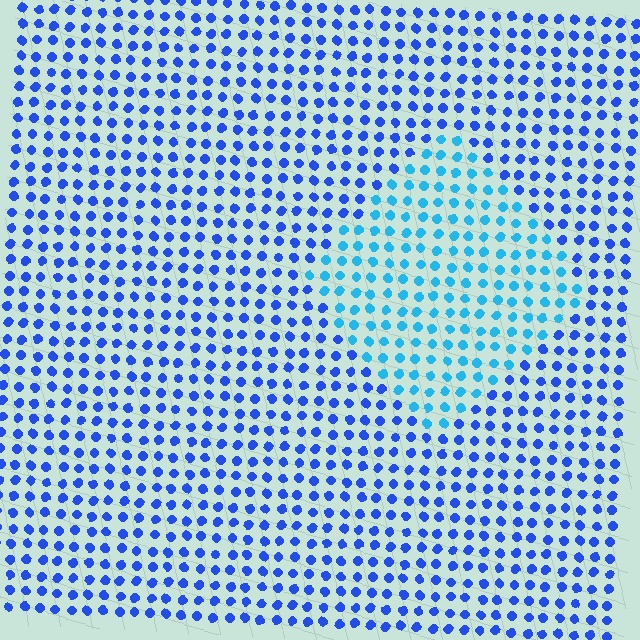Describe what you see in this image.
The image is filled with small blue elements in a uniform arrangement. A diamond-shaped region is visible where the elements are tinted to a slightly different hue, forming a subtle color boundary.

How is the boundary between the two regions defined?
The boundary is defined purely by a slight shift in hue (about 33 degrees). Spacing, size, and orientation are identical on both sides.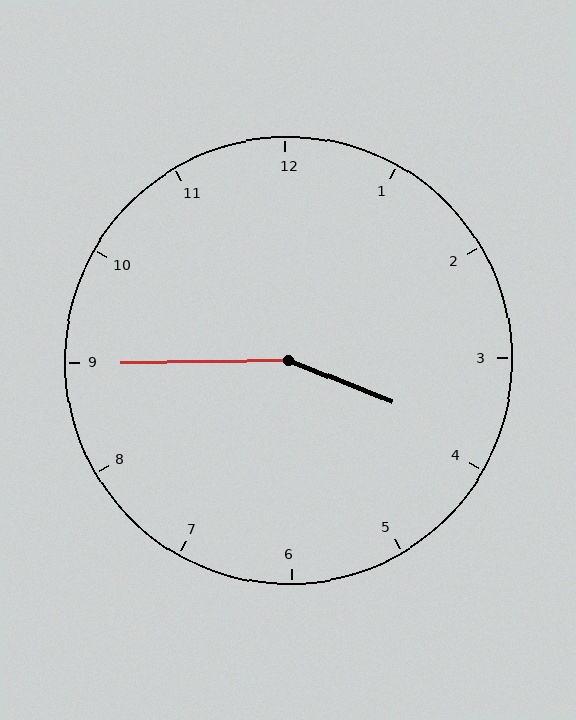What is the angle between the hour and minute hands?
Approximately 158 degrees.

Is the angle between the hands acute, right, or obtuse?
It is obtuse.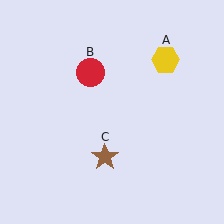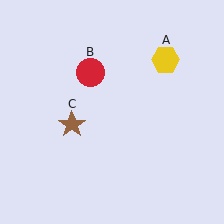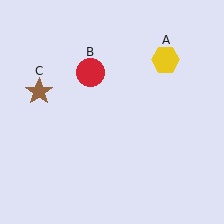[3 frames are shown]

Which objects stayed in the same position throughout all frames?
Yellow hexagon (object A) and red circle (object B) remained stationary.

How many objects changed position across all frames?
1 object changed position: brown star (object C).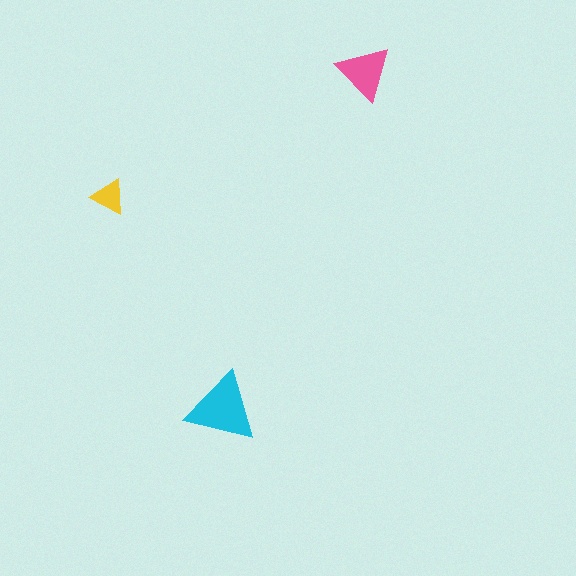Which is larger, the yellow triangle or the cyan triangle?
The cyan one.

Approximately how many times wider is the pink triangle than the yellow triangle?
About 1.5 times wider.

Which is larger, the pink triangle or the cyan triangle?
The cyan one.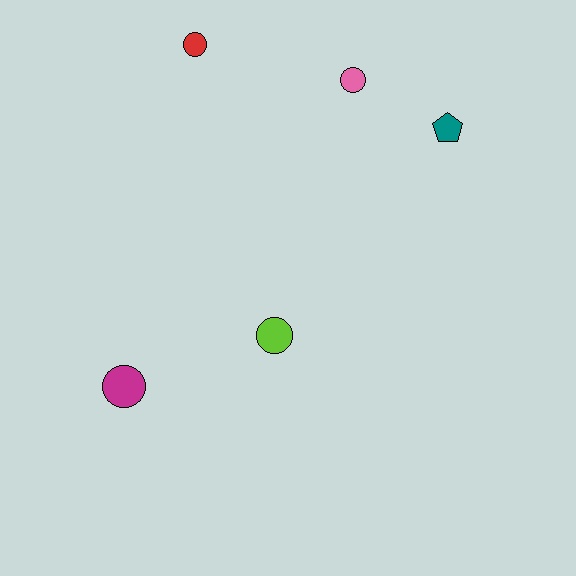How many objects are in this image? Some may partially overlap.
There are 5 objects.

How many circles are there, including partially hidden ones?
There are 4 circles.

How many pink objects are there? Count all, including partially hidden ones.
There is 1 pink object.